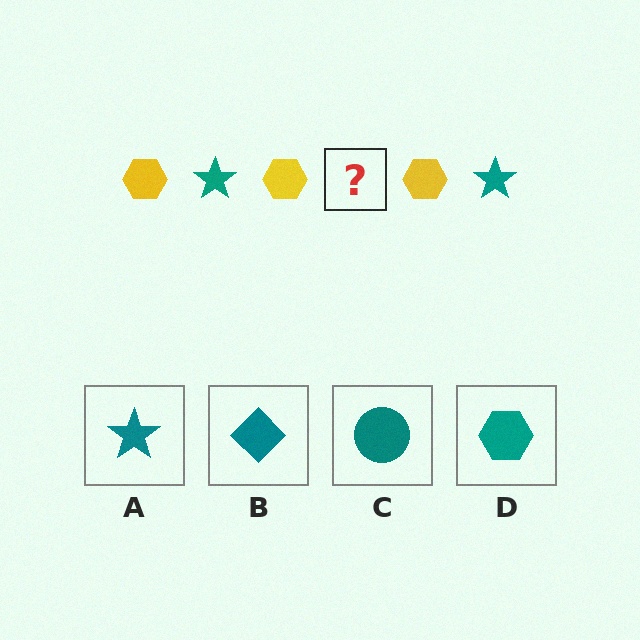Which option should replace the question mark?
Option A.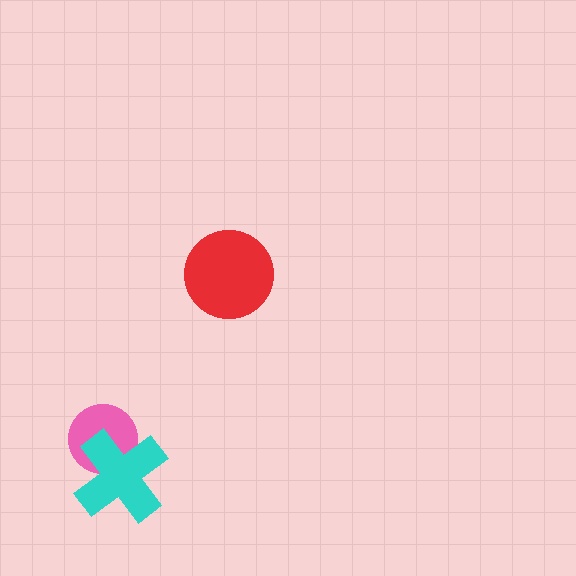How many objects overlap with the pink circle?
1 object overlaps with the pink circle.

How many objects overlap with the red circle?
0 objects overlap with the red circle.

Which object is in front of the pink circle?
The cyan cross is in front of the pink circle.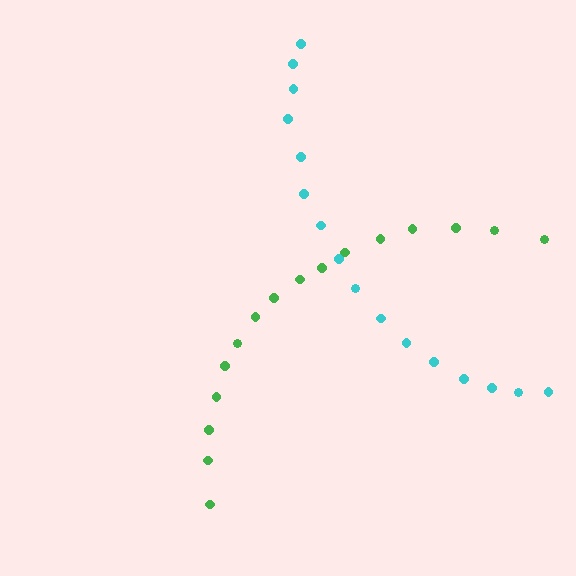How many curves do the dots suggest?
There are 2 distinct paths.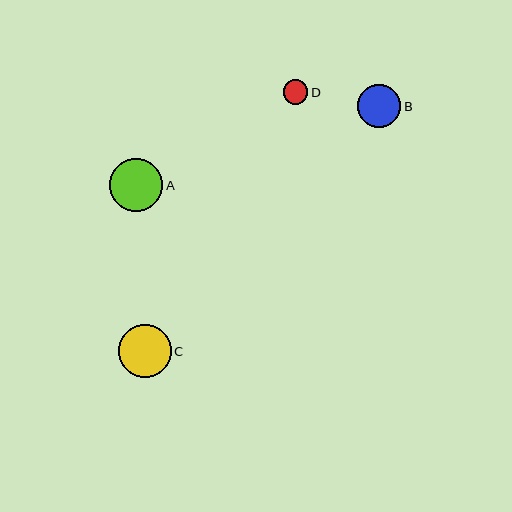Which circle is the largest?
Circle A is the largest with a size of approximately 53 pixels.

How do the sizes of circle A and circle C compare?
Circle A and circle C are approximately the same size.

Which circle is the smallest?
Circle D is the smallest with a size of approximately 24 pixels.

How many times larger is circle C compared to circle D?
Circle C is approximately 2.2 times the size of circle D.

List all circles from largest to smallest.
From largest to smallest: A, C, B, D.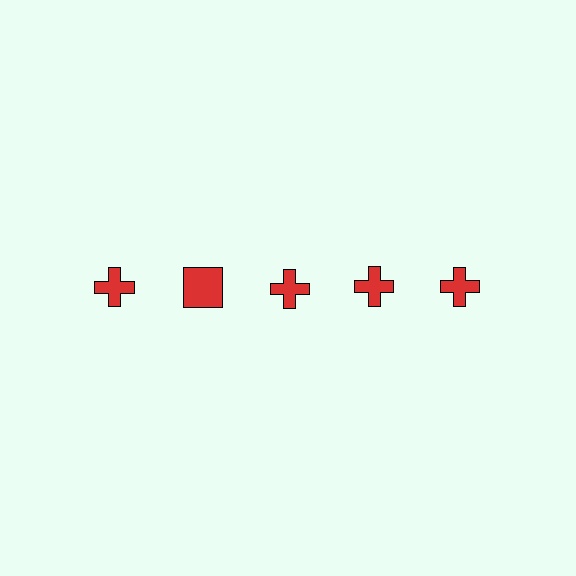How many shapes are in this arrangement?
There are 5 shapes arranged in a grid pattern.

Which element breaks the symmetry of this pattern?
The red square in the top row, second from left column breaks the symmetry. All other shapes are red crosses.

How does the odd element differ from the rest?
It has a different shape: square instead of cross.